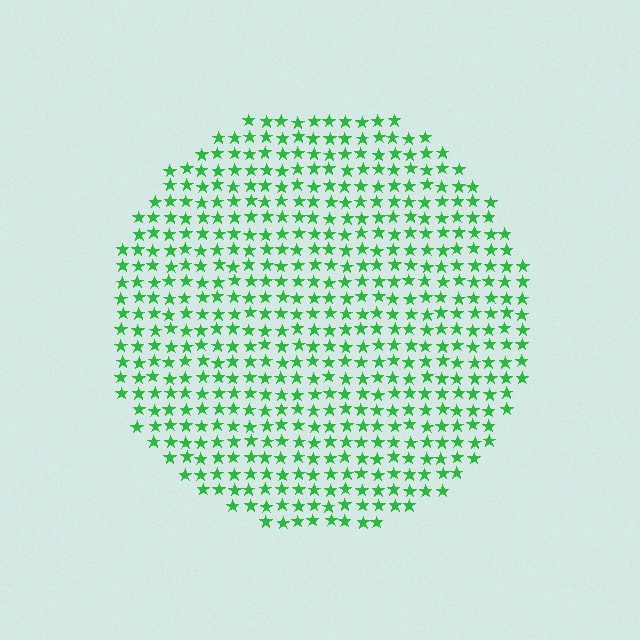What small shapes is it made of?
It is made of small stars.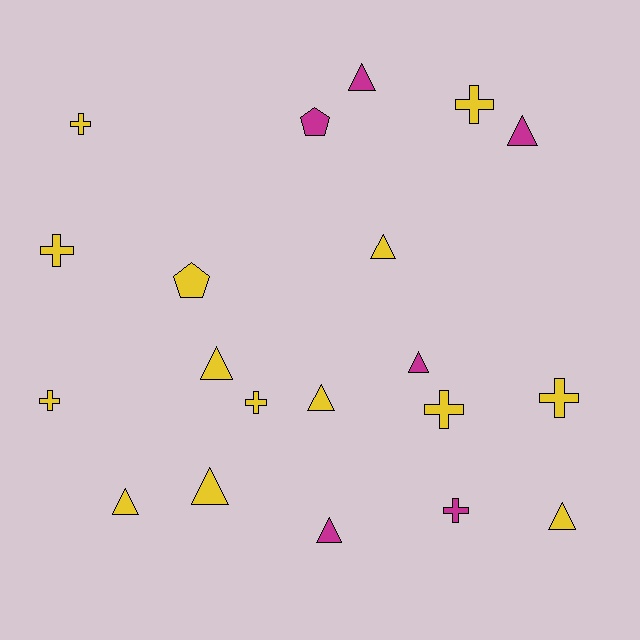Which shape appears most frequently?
Triangle, with 10 objects.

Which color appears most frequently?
Yellow, with 14 objects.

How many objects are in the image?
There are 20 objects.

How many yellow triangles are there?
There are 6 yellow triangles.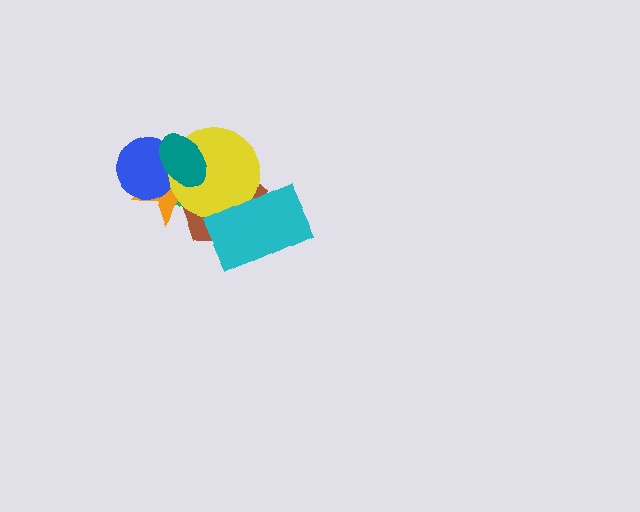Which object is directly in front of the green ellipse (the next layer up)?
The orange star is directly in front of the green ellipse.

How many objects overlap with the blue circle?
4 objects overlap with the blue circle.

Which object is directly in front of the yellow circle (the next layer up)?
The teal ellipse is directly in front of the yellow circle.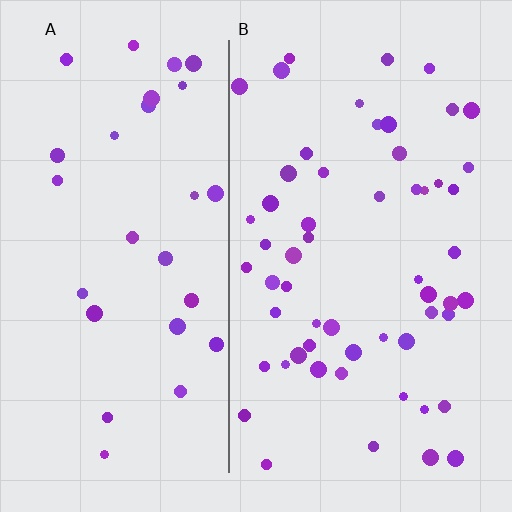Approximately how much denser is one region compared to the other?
Approximately 2.0× — region B over region A.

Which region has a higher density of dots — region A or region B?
B (the right).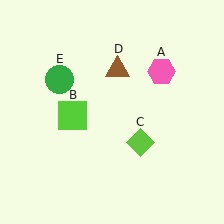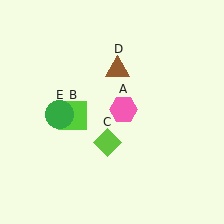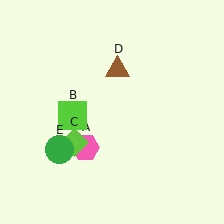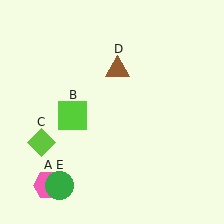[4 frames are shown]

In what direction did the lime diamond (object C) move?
The lime diamond (object C) moved left.